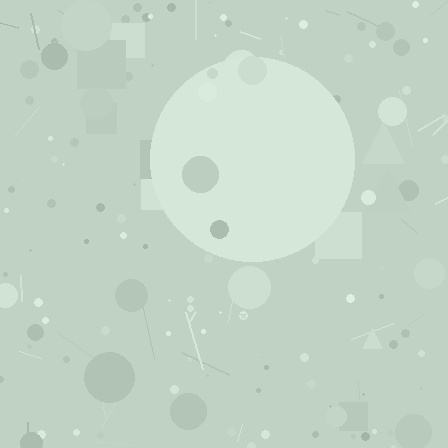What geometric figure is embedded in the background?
A circle is embedded in the background.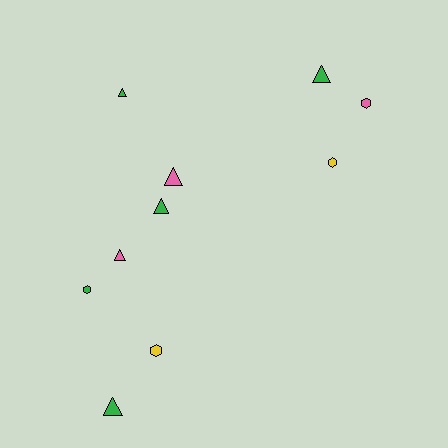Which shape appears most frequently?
Triangle, with 6 objects.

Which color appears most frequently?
Green, with 5 objects.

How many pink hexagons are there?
There is 1 pink hexagon.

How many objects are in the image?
There are 10 objects.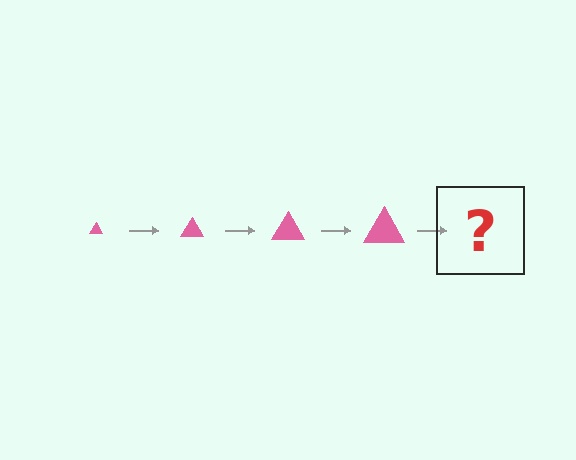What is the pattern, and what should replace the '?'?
The pattern is that the triangle gets progressively larger each step. The '?' should be a pink triangle, larger than the previous one.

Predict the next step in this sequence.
The next step is a pink triangle, larger than the previous one.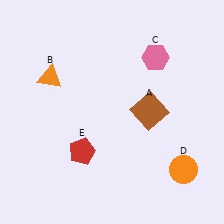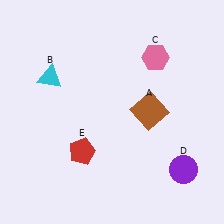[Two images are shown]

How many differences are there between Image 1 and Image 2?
There are 2 differences between the two images.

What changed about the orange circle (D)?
In Image 1, D is orange. In Image 2, it changed to purple.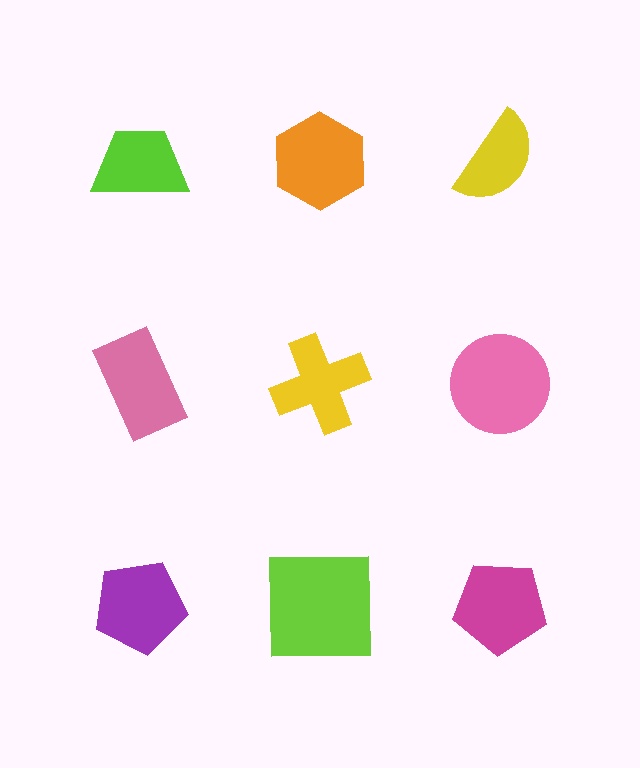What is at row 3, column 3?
A magenta pentagon.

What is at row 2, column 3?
A pink circle.